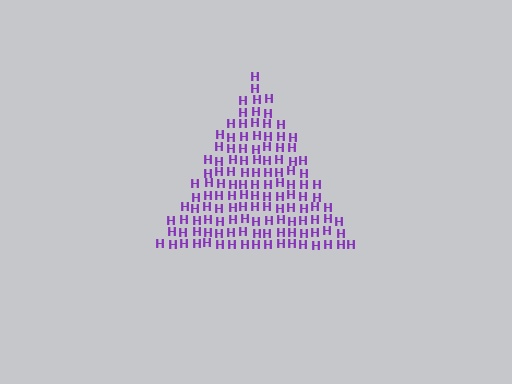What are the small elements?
The small elements are letter H's.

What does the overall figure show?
The overall figure shows a triangle.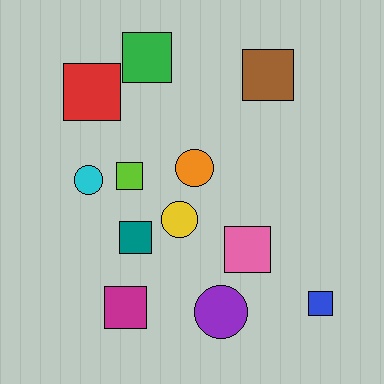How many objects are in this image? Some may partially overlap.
There are 12 objects.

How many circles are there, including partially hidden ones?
There are 4 circles.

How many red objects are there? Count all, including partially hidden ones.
There is 1 red object.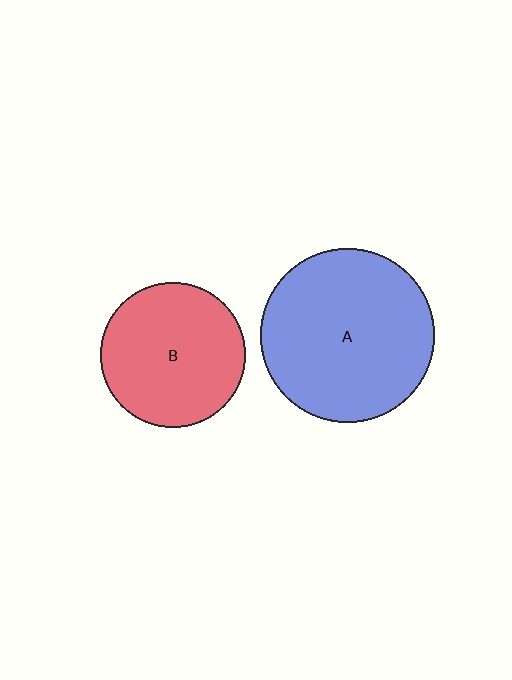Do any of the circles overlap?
No, none of the circles overlap.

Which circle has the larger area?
Circle A (blue).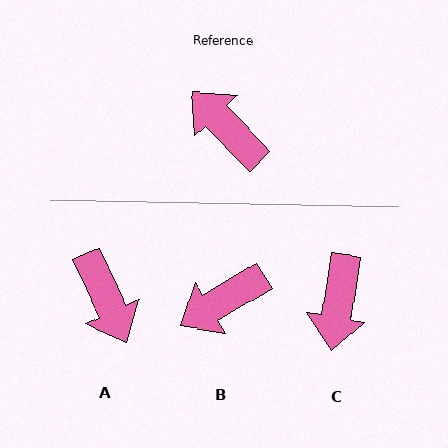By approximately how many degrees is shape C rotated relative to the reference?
Approximately 127 degrees counter-clockwise.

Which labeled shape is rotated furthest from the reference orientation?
A, about 161 degrees away.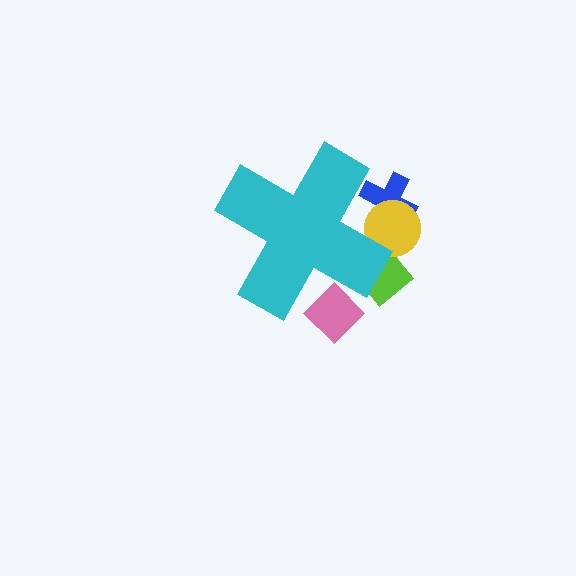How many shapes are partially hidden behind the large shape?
4 shapes are partially hidden.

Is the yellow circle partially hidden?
Yes, the yellow circle is partially hidden behind the cyan cross.